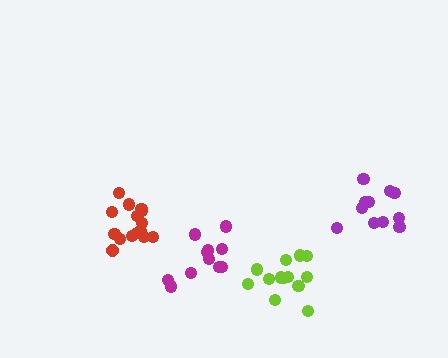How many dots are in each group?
Group 1: 13 dots, Group 2: 15 dots, Group 3: 11 dots, Group 4: 11 dots (50 total).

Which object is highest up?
The purple cluster is topmost.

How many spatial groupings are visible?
There are 4 spatial groupings.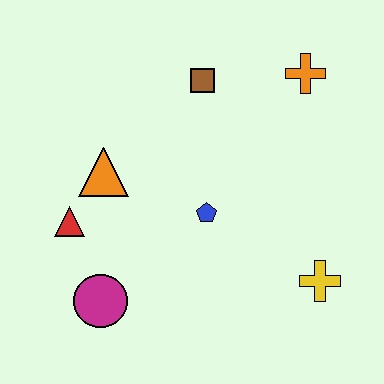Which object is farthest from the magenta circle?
The orange cross is farthest from the magenta circle.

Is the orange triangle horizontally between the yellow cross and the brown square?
No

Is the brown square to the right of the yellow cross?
No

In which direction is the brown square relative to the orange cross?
The brown square is to the left of the orange cross.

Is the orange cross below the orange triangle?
No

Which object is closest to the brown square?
The orange cross is closest to the brown square.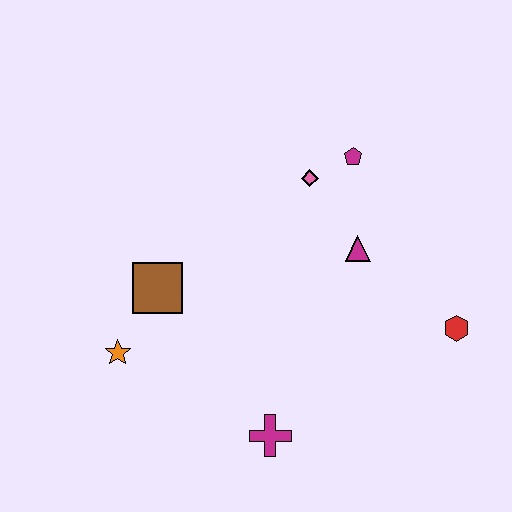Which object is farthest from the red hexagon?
The orange star is farthest from the red hexagon.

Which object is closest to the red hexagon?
The magenta triangle is closest to the red hexagon.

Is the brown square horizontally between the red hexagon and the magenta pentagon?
No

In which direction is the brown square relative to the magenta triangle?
The brown square is to the left of the magenta triangle.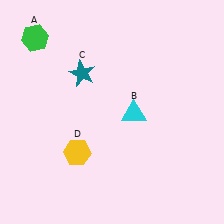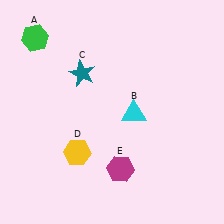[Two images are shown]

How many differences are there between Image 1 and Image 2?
There is 1 difference between the two images.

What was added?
A magenta hexagon (E) was added in Image 2.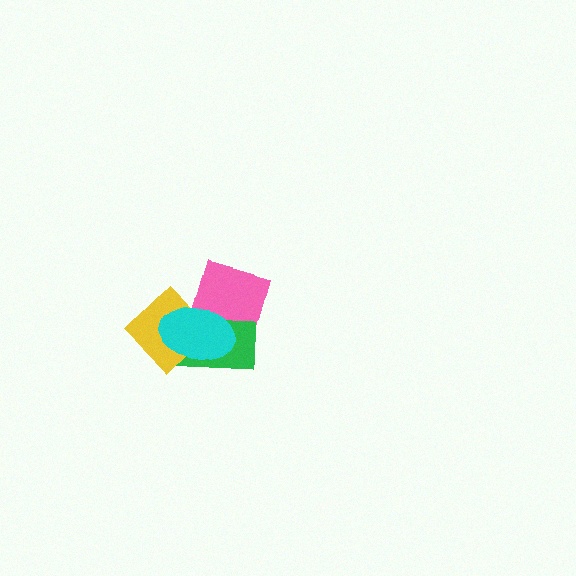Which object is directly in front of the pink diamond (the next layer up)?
The green rectangle is directly in front of the pink diamond.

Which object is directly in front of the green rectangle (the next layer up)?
The yellow diamond is directly in front of the green rectangle.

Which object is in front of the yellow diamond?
The cyan ellipse is in front of the yellow diamond.